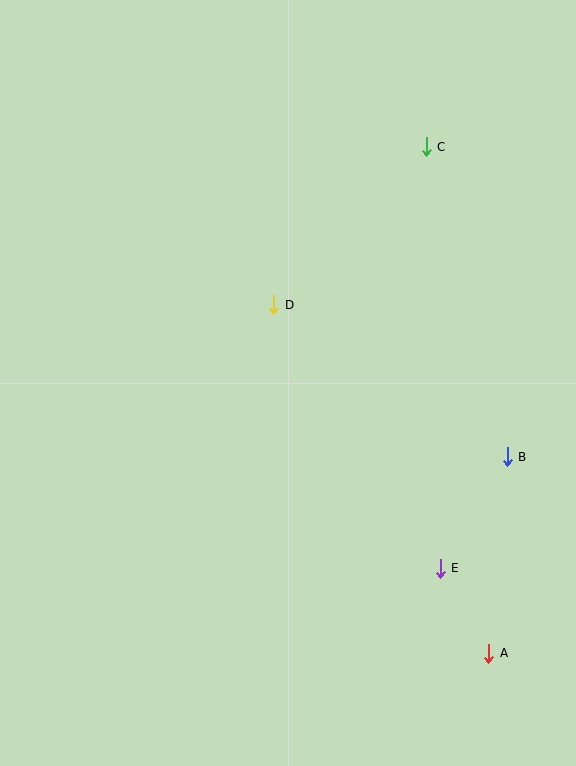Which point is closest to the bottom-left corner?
Point E is closest to the bottom-left corner.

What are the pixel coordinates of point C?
Point C is at (426, 147).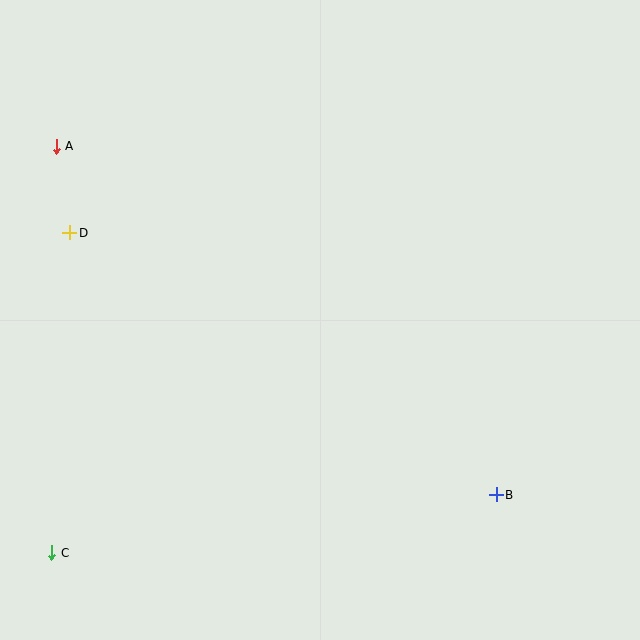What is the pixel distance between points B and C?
The distance between B and C is 448 pixels.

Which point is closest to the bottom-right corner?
Point B is closest to the bottom-right corner.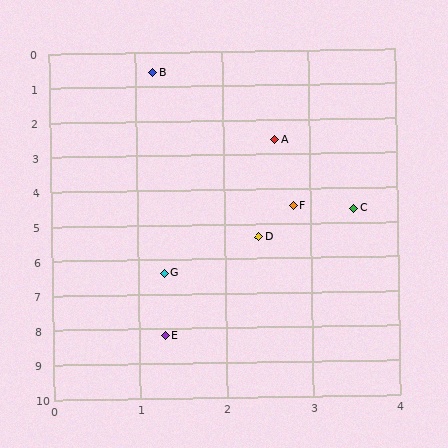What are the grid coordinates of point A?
Point A is at approximately (2.6, 2.6).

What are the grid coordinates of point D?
Point D is at approximately (2.4, 5.4).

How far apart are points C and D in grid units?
Points C and D are about 1.4 grid units apart.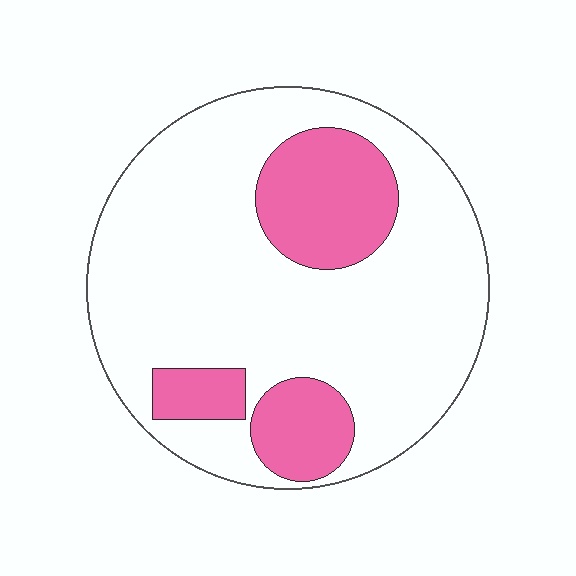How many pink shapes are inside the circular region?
3.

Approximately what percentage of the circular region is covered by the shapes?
Approximately 25%.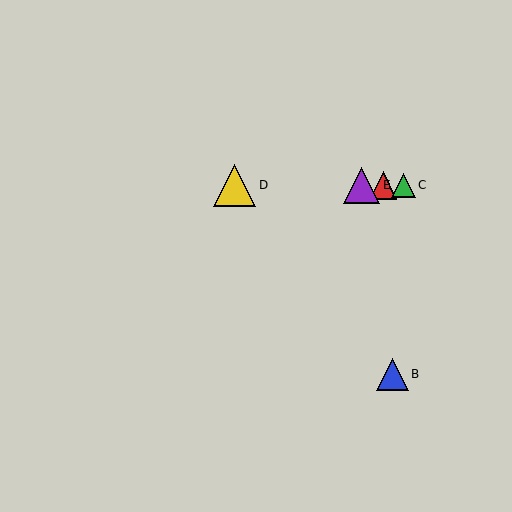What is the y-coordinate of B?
Object B is at y≈374.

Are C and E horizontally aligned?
Yes, both are at y≈185.